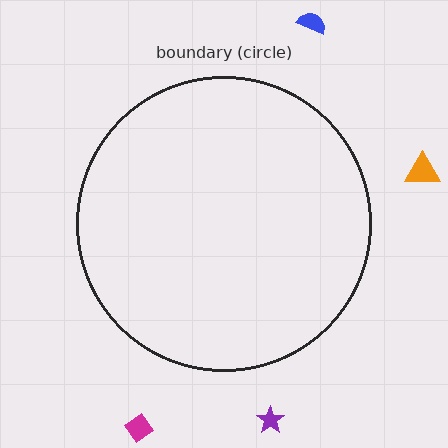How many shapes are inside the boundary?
0 inside, 4 outside.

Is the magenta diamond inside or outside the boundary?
Outside.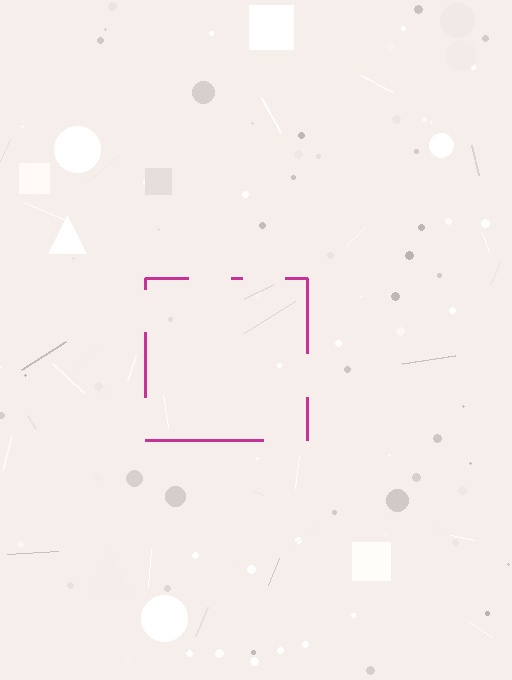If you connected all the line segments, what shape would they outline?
They would outline a square.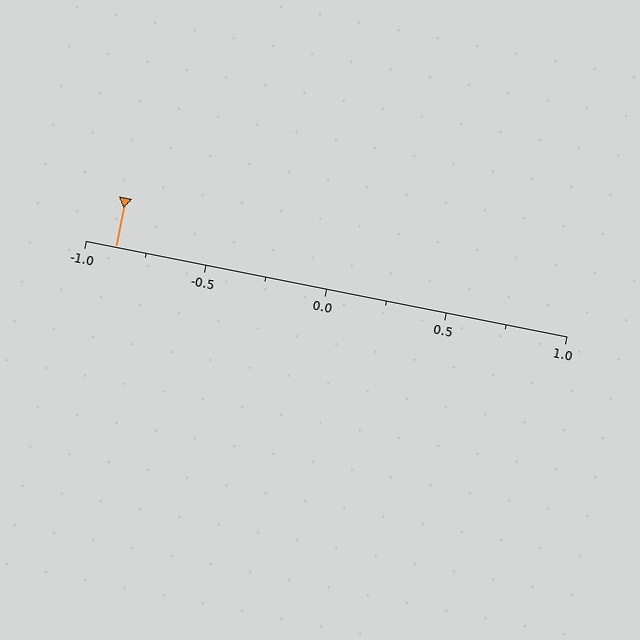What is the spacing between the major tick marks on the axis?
The major ticks are spaced 0.5 apart.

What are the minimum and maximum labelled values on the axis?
The axis runs from -1.0 to 1.0.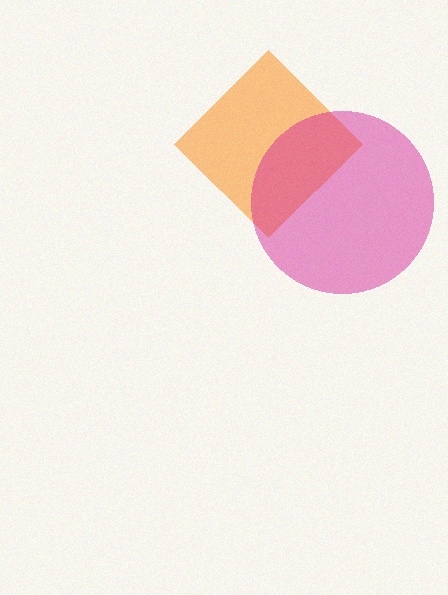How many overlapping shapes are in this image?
There are 2 overlapping shapes in the image.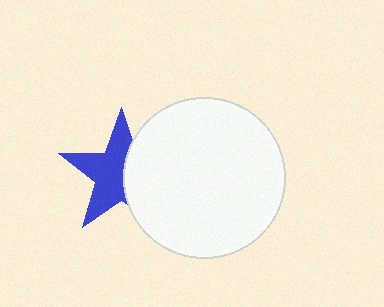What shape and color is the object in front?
The object in front is a white circle.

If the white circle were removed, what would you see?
You would see the complete blue star.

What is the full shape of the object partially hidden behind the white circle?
The partially hidden object is a blue star.